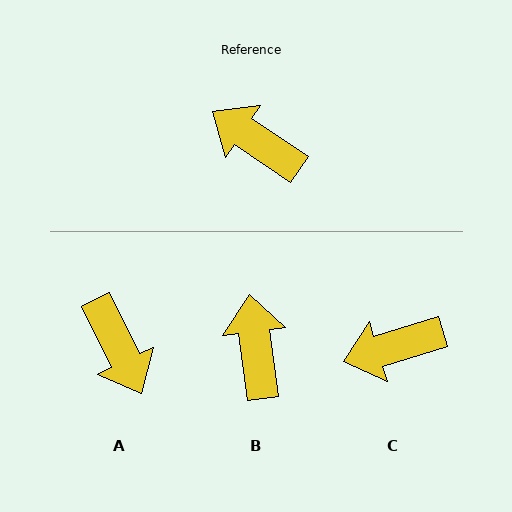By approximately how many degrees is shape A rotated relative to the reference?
Approximately 150 degrees counter-clockwise.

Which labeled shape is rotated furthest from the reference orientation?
A, about 150 degrees away.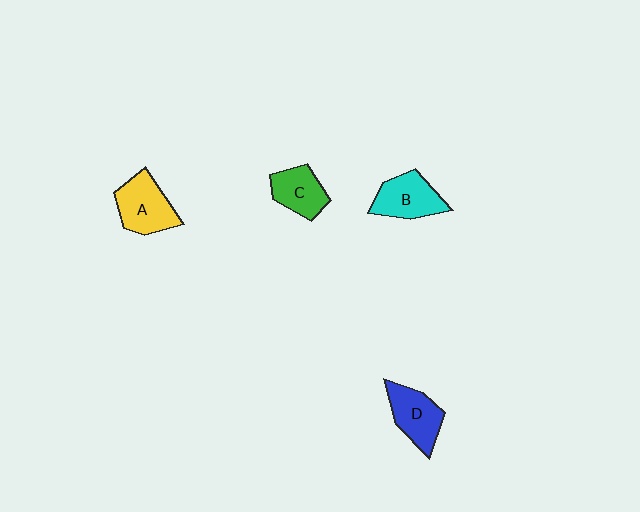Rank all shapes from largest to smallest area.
From largest to smallest: A (yellow), B (cyan), D (blue), C (green).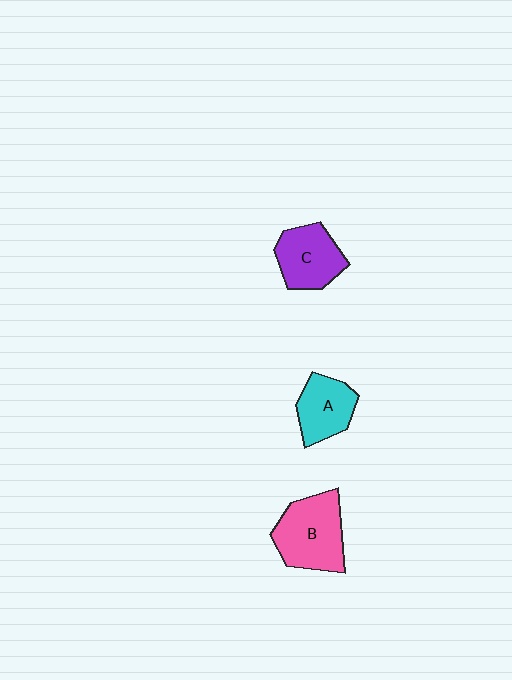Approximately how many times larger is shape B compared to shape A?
Approximately 1.5 times.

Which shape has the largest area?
Shape B (pink).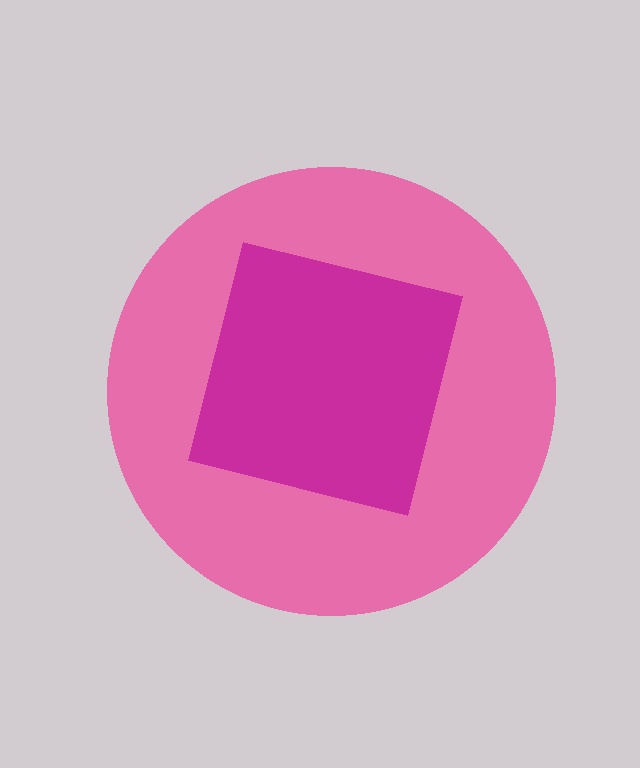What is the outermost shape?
The pink circle.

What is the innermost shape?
The magenta square.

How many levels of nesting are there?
2.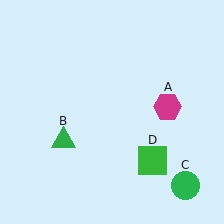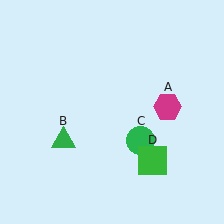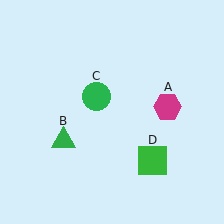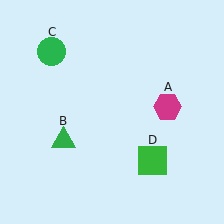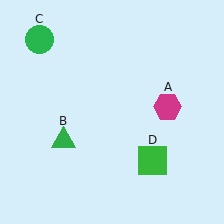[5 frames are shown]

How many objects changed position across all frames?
1 object changed position: green circle (object C).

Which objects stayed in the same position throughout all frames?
Magenta hexagon (object A) and green triangle (object B) and green square (object D) remained stationary.